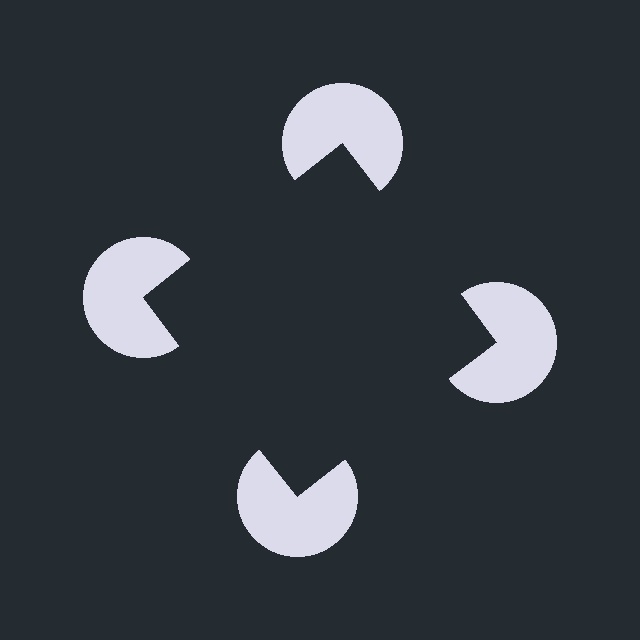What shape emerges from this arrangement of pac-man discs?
An illusory square — its edges are inferred from the aligned wedge cuts in the pac-man discs, not physically drawn.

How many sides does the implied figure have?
4 sides.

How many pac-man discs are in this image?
There are 4 — one at each vertex of the illusory square.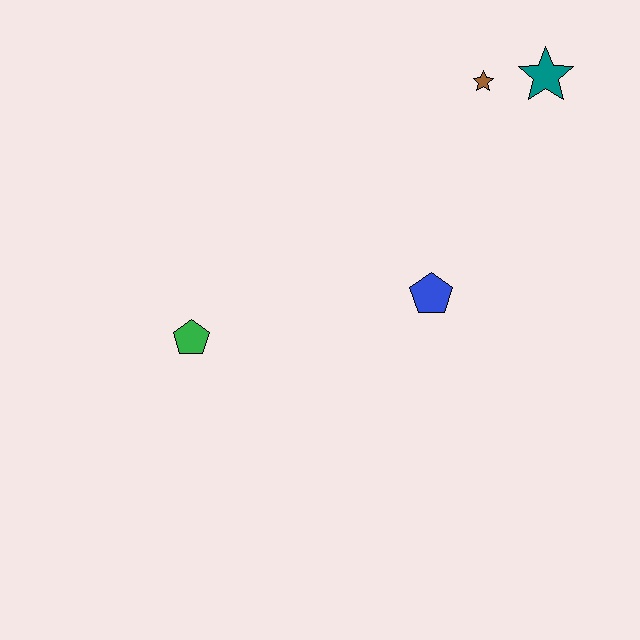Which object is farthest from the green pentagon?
The teal star is farthest from the green pentagon.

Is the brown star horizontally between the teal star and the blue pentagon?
Yes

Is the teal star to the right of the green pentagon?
Yes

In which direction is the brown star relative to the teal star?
The brown star is to the left of the teal star.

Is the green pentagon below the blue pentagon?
Yes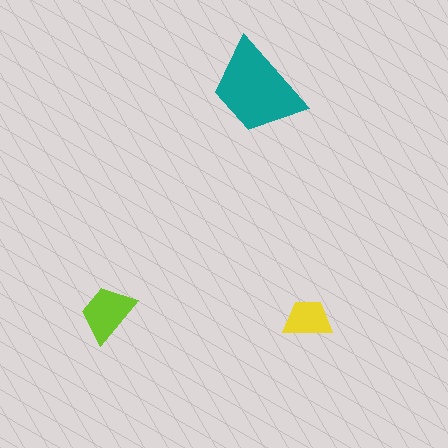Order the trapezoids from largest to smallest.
the teal one, the lime one, the yellow one.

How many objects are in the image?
There are 3 objects in the image.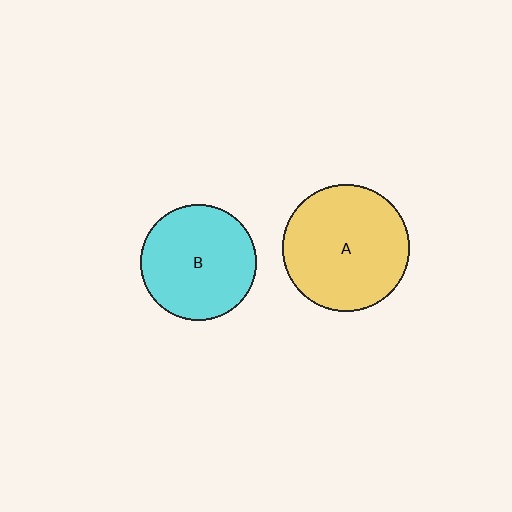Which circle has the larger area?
Circle A (yellow).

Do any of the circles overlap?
No, none of the circles overlap.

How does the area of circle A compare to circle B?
Approximately 1.2 times.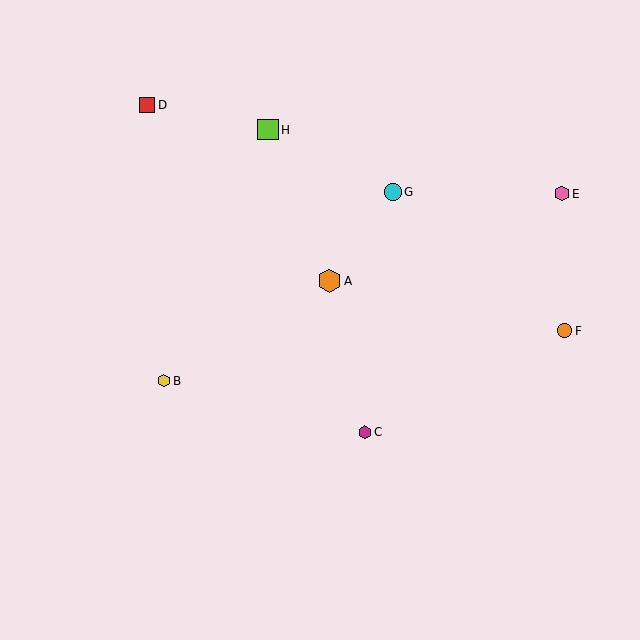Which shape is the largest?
The orange hexagon (labeled A) is the largest.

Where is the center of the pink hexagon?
The center of the pink hexagon is at (562, 194).